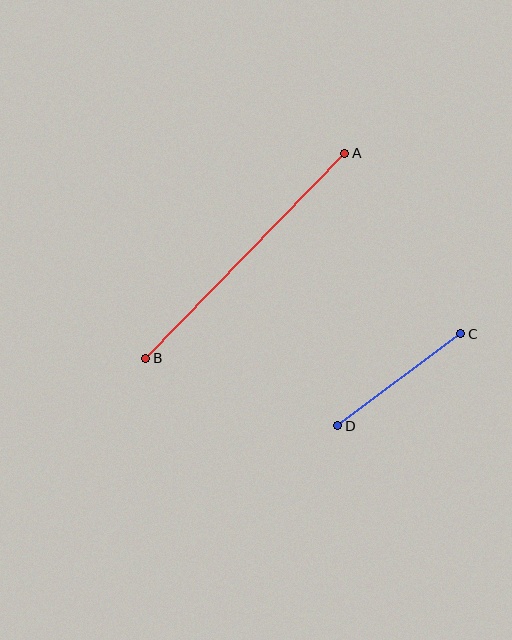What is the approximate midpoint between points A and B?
The midpoint is at approximately (245, 256) pixels.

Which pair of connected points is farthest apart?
Points A and B are farthest apart.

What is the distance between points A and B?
The distance is approximately 286 pixels.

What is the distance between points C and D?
The distance is approximately 154 pixels.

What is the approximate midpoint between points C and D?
The midpoint is at approximately (399, 380) pixels.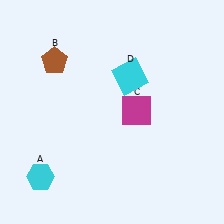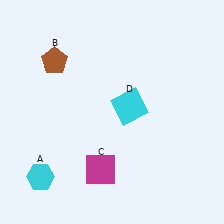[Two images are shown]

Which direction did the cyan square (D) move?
The cyan square (D) moved down.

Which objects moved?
The objects that moved are: the magenta square (C), the cyan square (D).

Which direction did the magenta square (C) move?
The magenta square (C) moved down.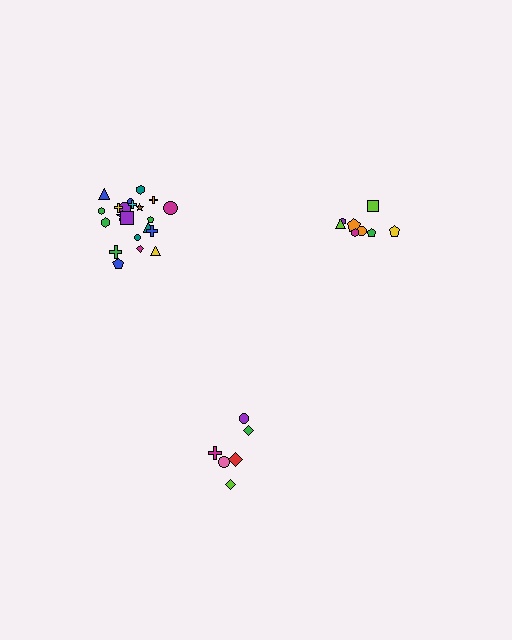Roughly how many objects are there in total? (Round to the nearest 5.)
Roughly 35 objects in total.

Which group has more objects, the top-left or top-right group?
The top-left group.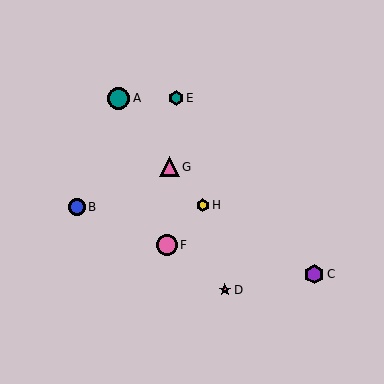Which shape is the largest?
The teal circle (labeled A) is the largest.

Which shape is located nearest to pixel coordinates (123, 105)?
The teal circle (labeled A) at (119, 98) is nearest to that location.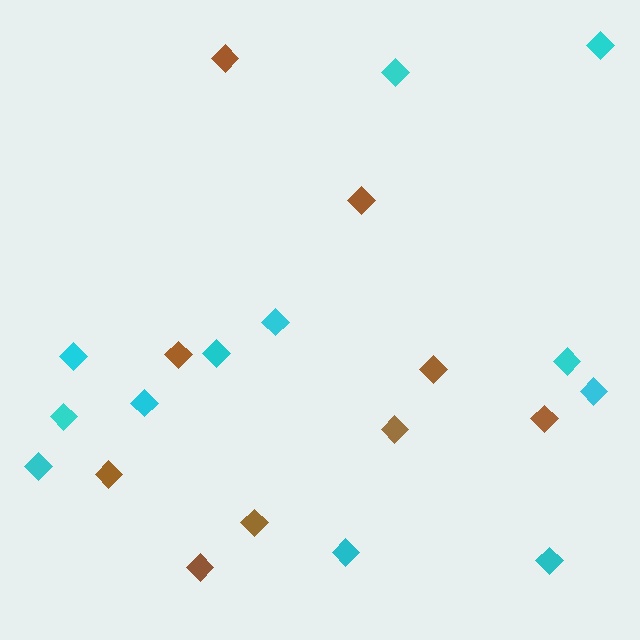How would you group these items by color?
There are 2 groups: one group of brown diamonds (9) and one group of cyan diamonds (12).